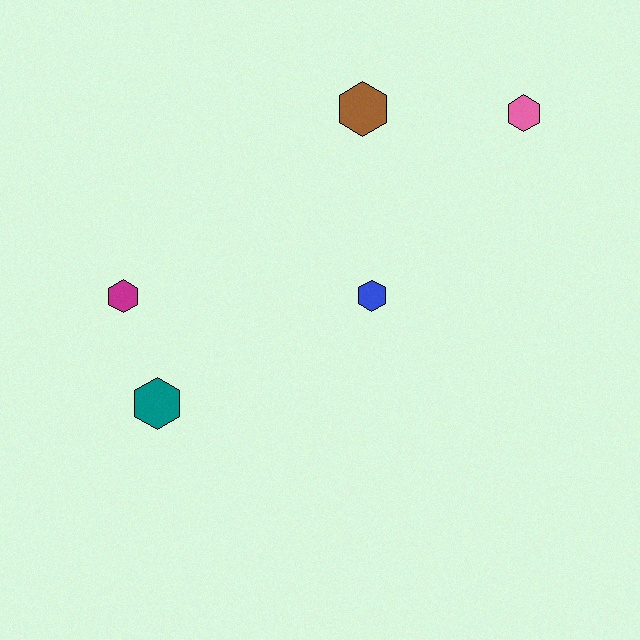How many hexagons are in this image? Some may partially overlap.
There are 5 hexagons.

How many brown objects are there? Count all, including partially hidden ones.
There is 1 brown object.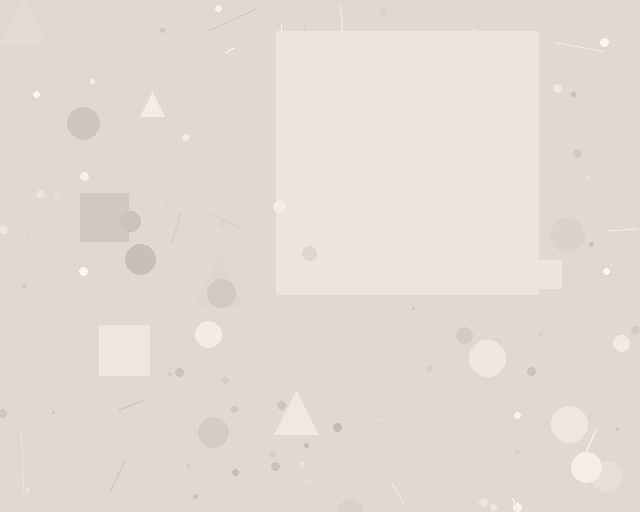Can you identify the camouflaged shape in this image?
The camouflaged shape is a square.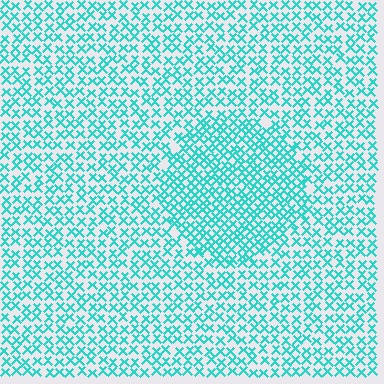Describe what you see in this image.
The image contains small cyan elements arranged at two different densities. A circle-shaped region is visible where the elements are more densely packed than the surrounding area.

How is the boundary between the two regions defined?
The boundary is defined by a change in element density (approximately 1.6x ratio). All elements are the same color, size, and shape.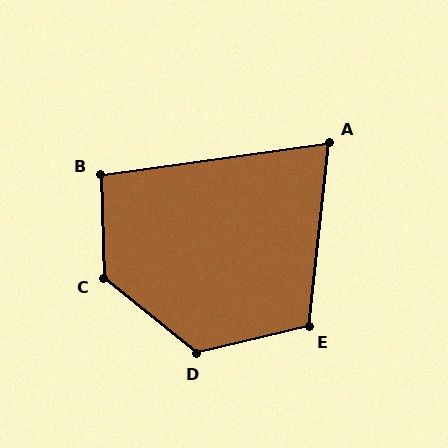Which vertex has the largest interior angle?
C, at approximately 130 degrees.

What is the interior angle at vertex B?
Approximately 97 degrees (obtuse).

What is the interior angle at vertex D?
Approximately 127 degrees (obtuse).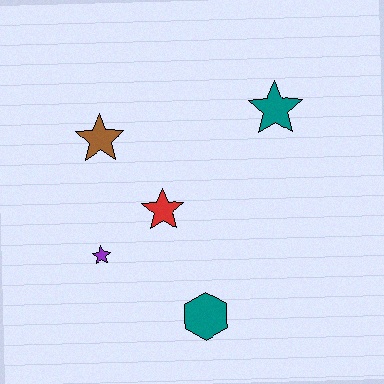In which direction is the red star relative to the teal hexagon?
The red star is above the teal hexagon.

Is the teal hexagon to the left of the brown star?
No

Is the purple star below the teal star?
Yes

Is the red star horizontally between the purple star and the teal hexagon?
Yes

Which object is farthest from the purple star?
The teal star is farthest from the purple star.